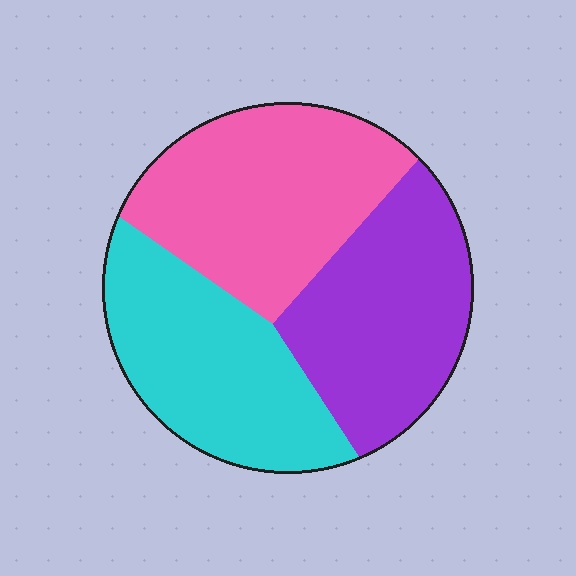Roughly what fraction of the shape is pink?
Pink takes up about three eighths (3/8) of the shape.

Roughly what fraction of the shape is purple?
Purple takes up about one third (1/3) of the shape.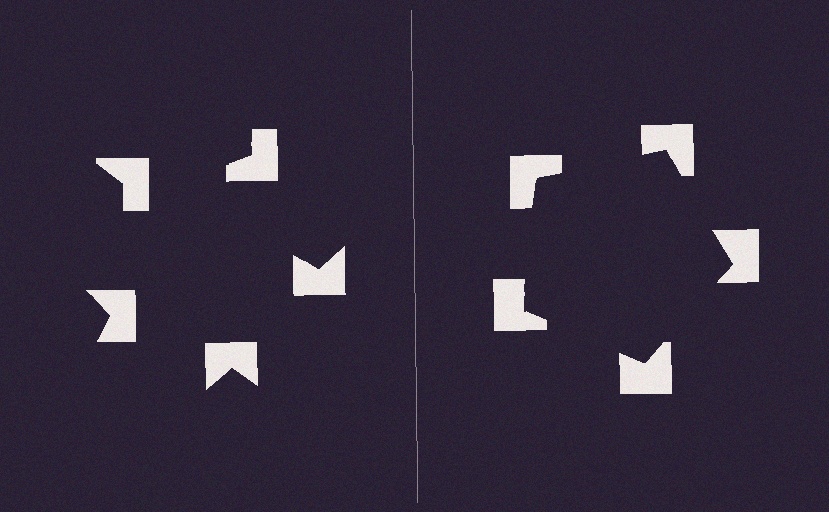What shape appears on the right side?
An illusory pentagon.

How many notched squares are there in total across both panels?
10 — 5 on each side.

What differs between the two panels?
The notched squares are positioned identically on both sides; only the wedge orientations differ. On the right they align to a pentagon; on the left they are misaligned.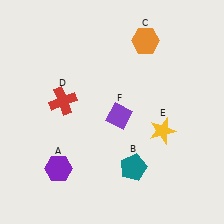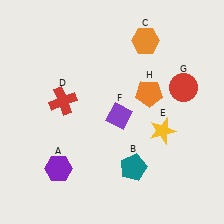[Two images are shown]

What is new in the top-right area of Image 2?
A red circle (G) was added in the top-right area of Image 2.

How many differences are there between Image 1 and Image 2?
There are 2 differences between the two images.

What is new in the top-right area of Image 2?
An orange pentagon (H) was added in the top-right area of Image 2.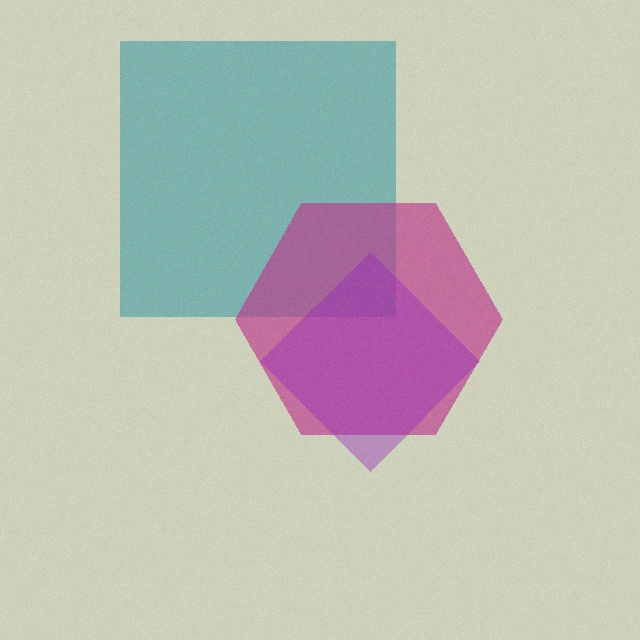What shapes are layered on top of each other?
The layered shapes are: a teal square, a magenta hexagon, a purple diamond.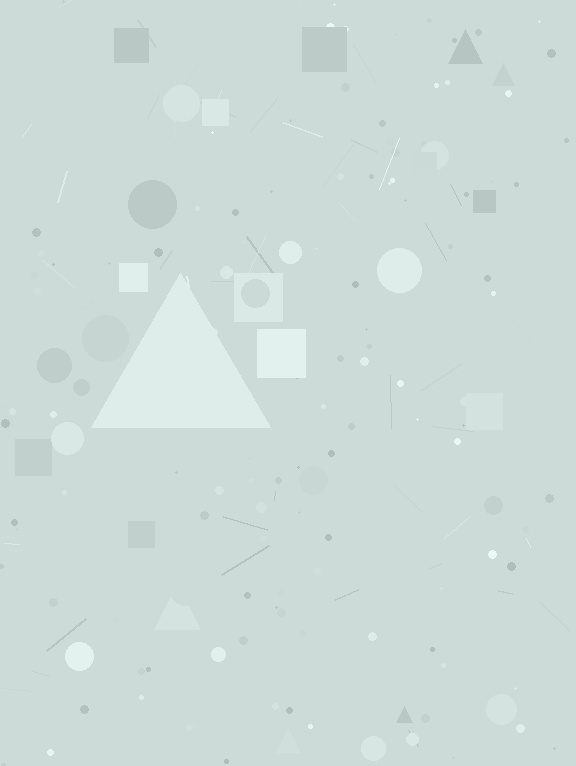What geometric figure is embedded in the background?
A triangle is embedded in the background.